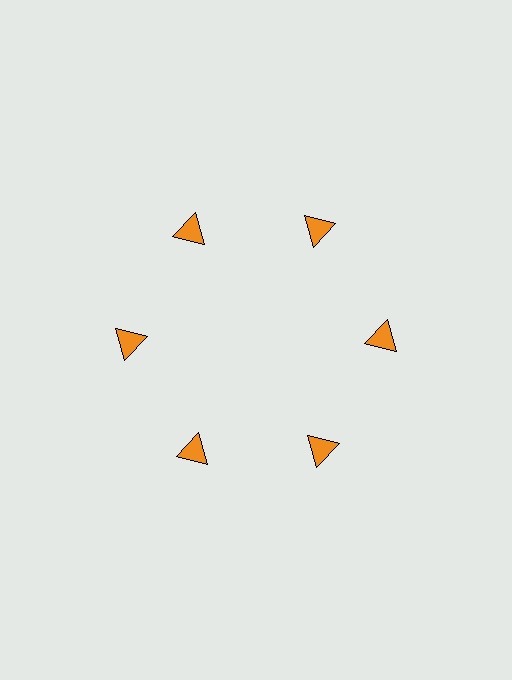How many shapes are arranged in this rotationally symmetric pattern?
There are 6 shapes, arranged in 6 groups of 1.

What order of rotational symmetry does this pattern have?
This pattern has 6-fold rotational symmetry.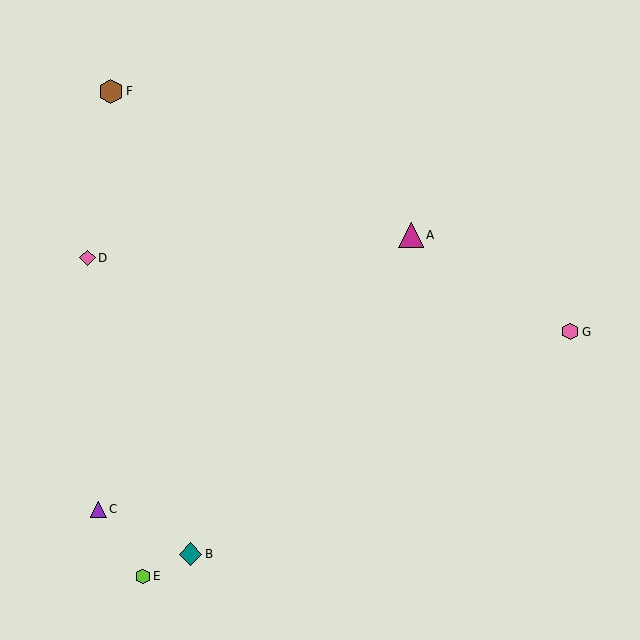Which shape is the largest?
The magenta triangle (labeled A) is the largest.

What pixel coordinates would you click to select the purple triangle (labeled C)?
Click at (98, 509) to select the purple triangle C.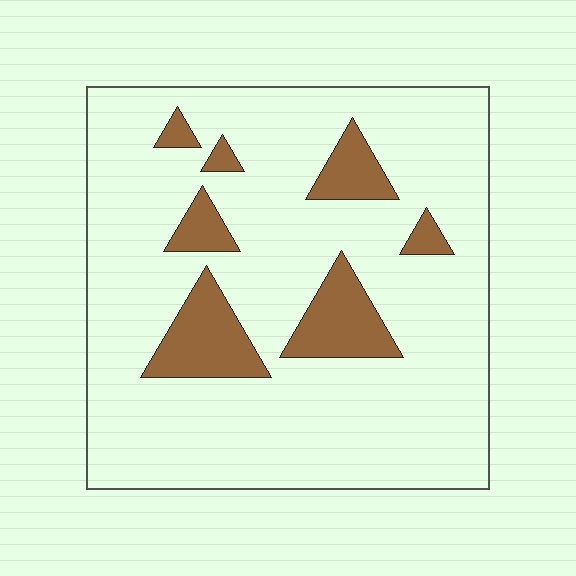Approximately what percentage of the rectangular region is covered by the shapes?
Approximately 15%.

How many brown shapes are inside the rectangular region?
7.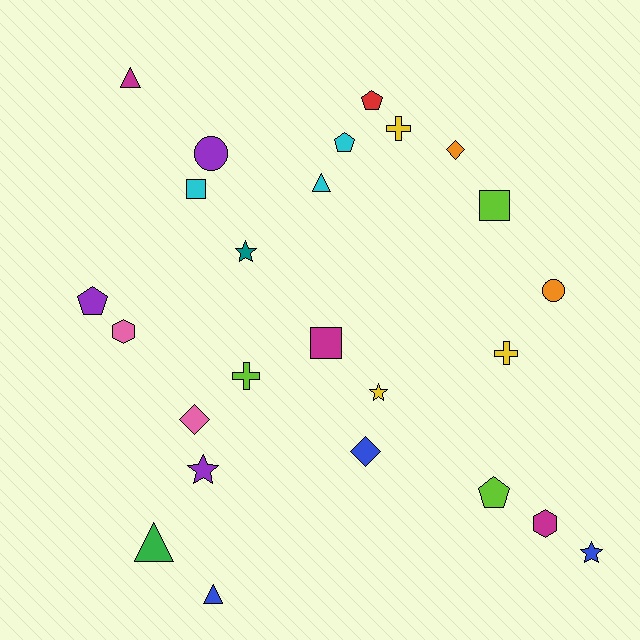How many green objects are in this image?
There is 1 green object.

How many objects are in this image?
There are 25 objects.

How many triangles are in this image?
There are 4 triangles.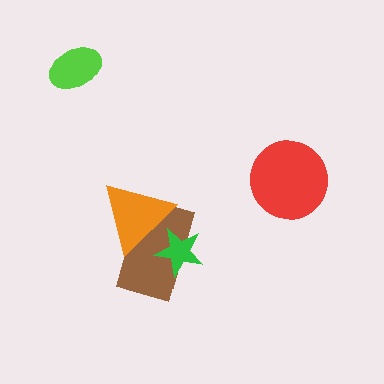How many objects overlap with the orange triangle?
2 objects overlap with the orange triangle.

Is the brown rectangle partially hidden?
Yes, it is partially covered by another shape.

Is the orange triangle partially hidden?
Yes, it is partially covered by another shape.